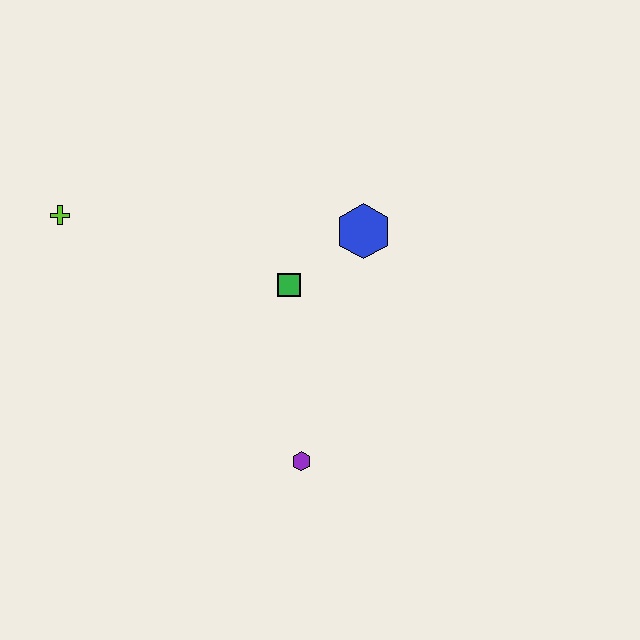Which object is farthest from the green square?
The lime cross is farthest from the green square.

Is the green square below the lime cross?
Yes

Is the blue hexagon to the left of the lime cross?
No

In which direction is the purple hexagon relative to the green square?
The purple hexagon is below the green square.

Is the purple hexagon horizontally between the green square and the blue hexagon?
Yes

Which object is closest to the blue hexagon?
The green square is closest to the blue hexagon.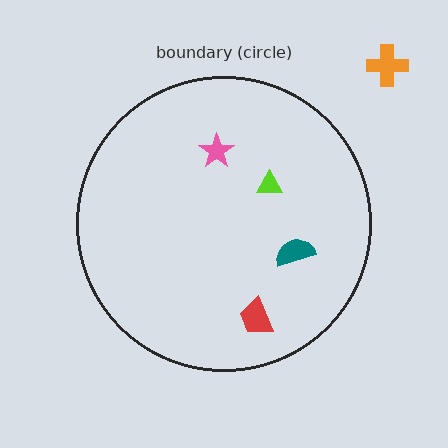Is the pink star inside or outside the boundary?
Inside.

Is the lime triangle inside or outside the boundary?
Inside.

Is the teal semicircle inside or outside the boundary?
Inside.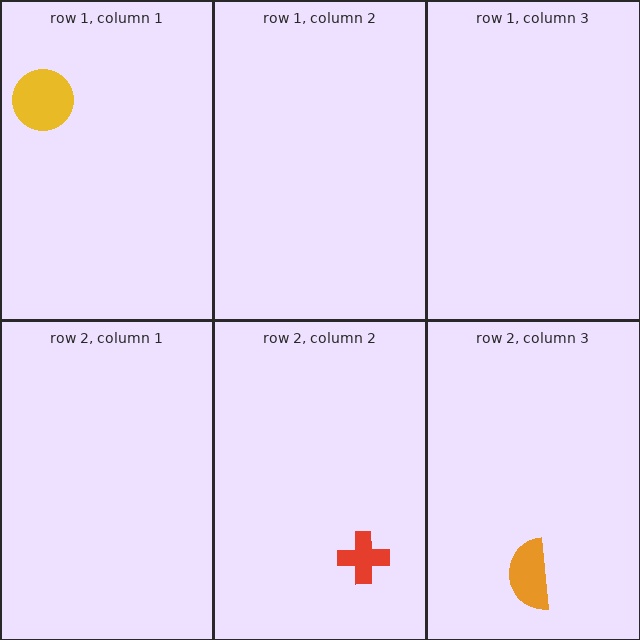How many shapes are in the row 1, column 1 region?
1.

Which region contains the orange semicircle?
The row 2, column 3 region.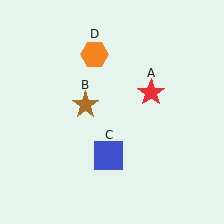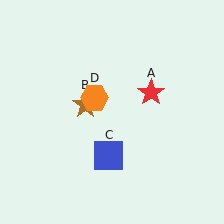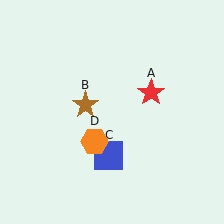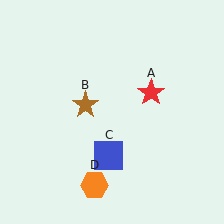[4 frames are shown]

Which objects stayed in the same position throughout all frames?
Red star (object A) and brown star (object B) and blue square (object C) remained stationary.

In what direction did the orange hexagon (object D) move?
The orange hexagon (object D) moved down.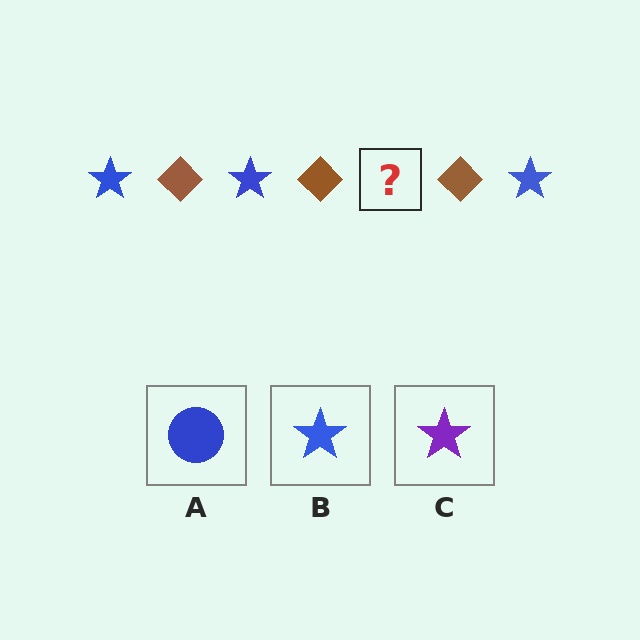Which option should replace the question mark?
Option B.